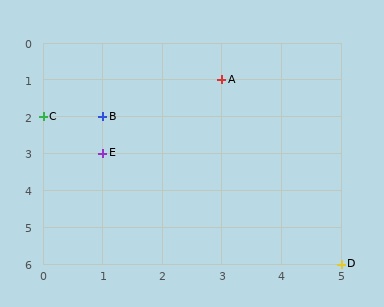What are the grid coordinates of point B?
Point B is at grid coordinates (1, 2).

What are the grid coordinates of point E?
Point E is at grid coordinates (1, 3).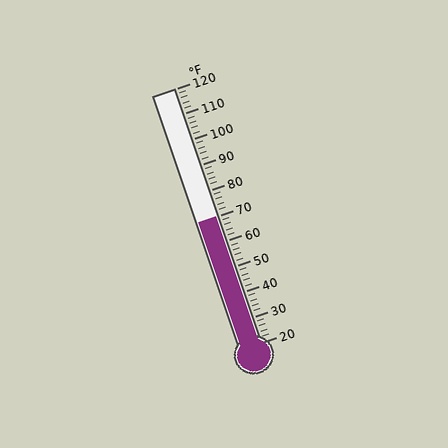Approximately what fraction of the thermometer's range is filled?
The thermometer is filled to approximately 50% of its range.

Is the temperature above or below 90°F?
The temperature is below 90°F.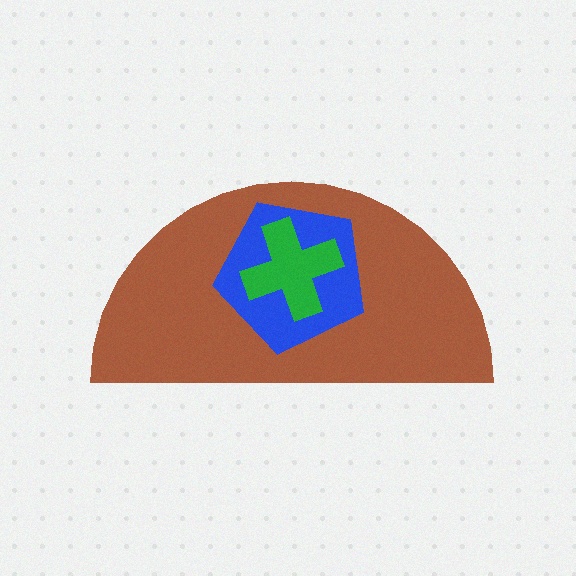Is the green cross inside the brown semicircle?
Yes.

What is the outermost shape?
The brown semicircle.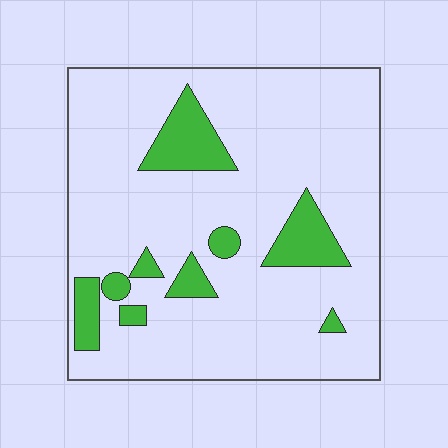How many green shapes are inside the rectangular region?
9.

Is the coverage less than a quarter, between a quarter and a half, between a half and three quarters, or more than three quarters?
Less than a quarter.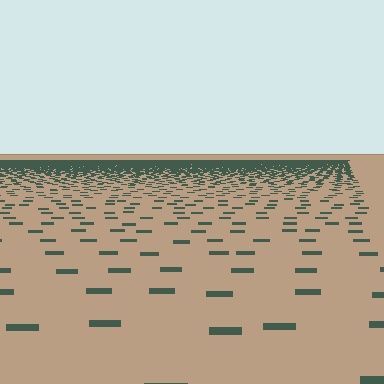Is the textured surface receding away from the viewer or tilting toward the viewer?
The surface is receding away from the viewer. Texture elements get smaller and denser toward the top.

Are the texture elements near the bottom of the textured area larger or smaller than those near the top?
Larger. Near the bottom, elements are closer to the viewer and appear at a bigger on-screen size.